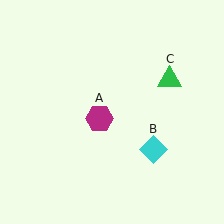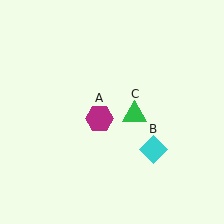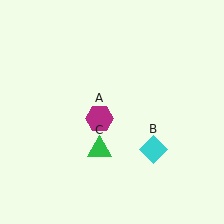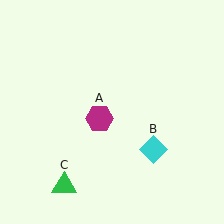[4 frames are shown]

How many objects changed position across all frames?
1 object changed position: green triangle (object C).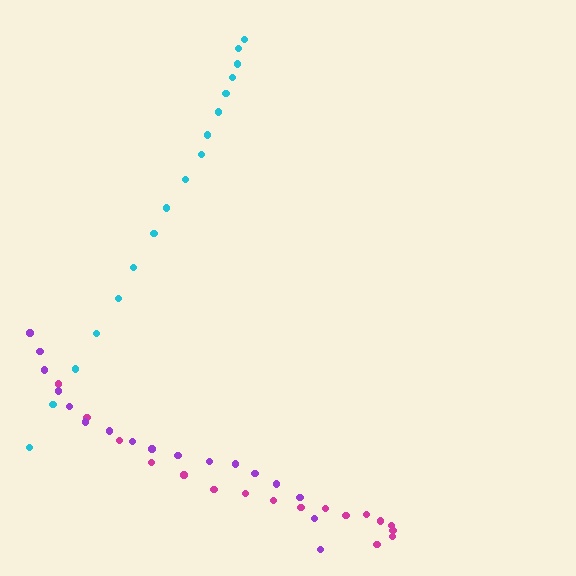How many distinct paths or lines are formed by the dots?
There are 3 distinct paths.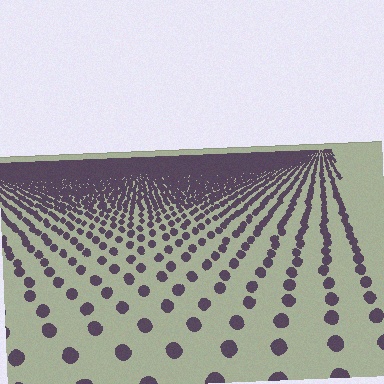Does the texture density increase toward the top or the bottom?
Density increases toward the top.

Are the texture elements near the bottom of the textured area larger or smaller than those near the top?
Larger. Near the bottom, elements are closer to the viewer and appear at a bigger on-screen size.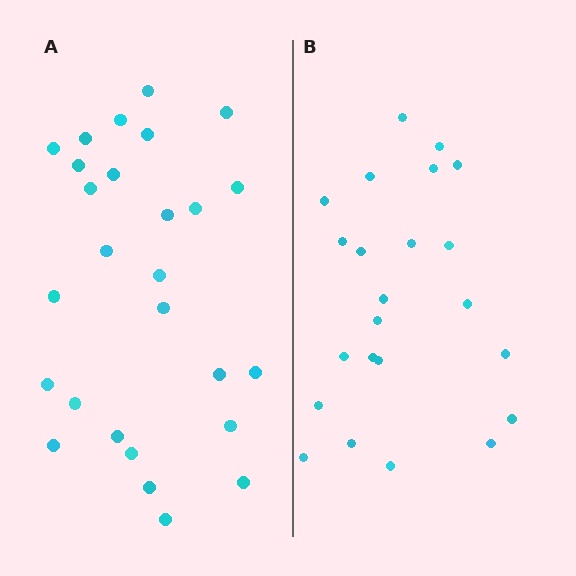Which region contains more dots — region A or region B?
Region A (the left region) has more dots.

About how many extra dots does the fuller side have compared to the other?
Region A has about 4 more dots than region B.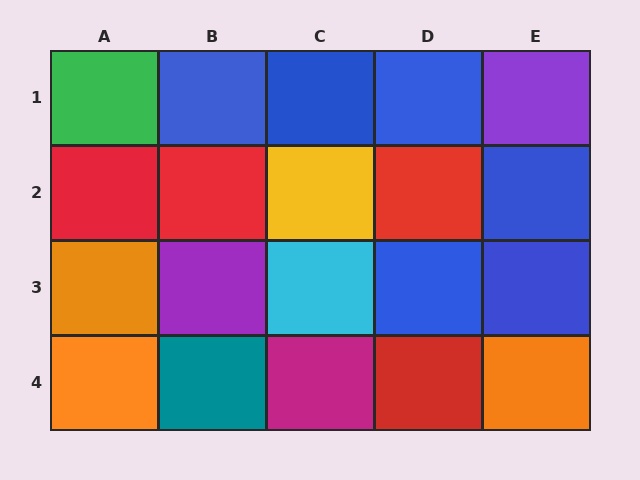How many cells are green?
1 cell is green.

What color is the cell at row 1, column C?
Blue.